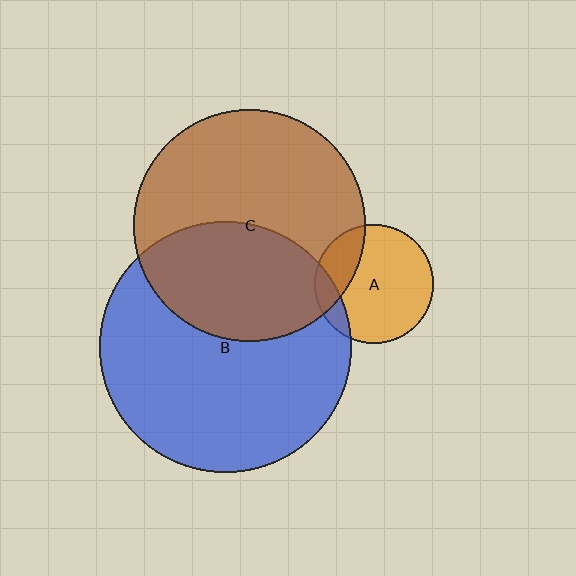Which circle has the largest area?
Circle B (blue).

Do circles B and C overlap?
Yes.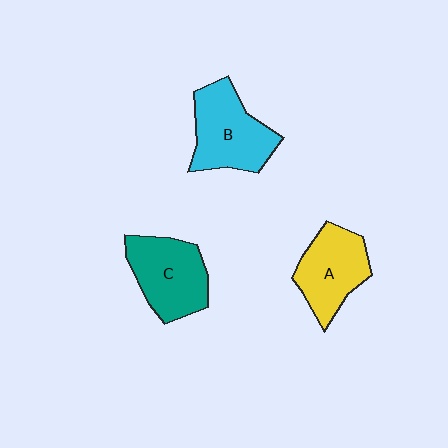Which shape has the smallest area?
Shape A (yellow).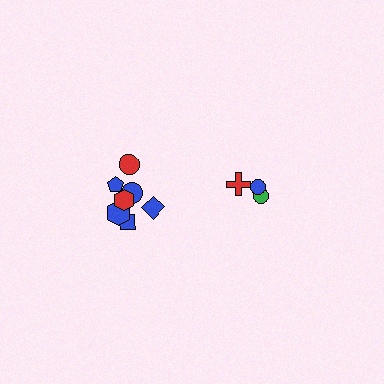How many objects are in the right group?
There are 3 objects.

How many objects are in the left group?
There are 7 objects.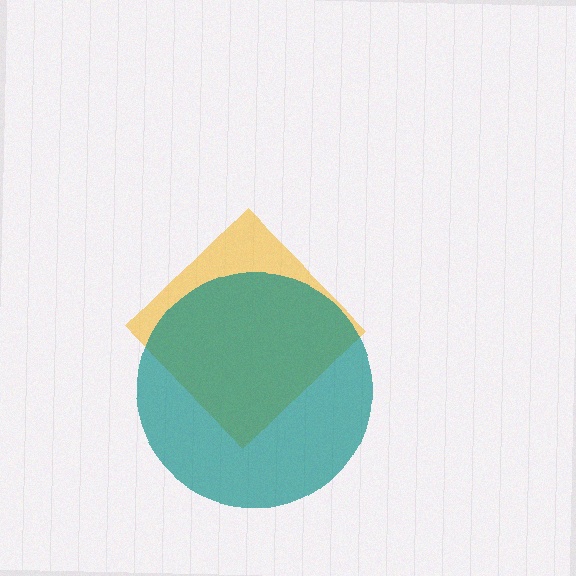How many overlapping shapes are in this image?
There are 2 overlapping shapes in the image.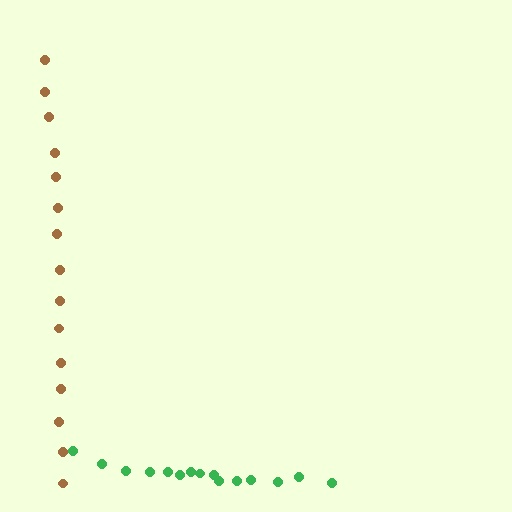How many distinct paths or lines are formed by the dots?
There are 2 distinct paths.